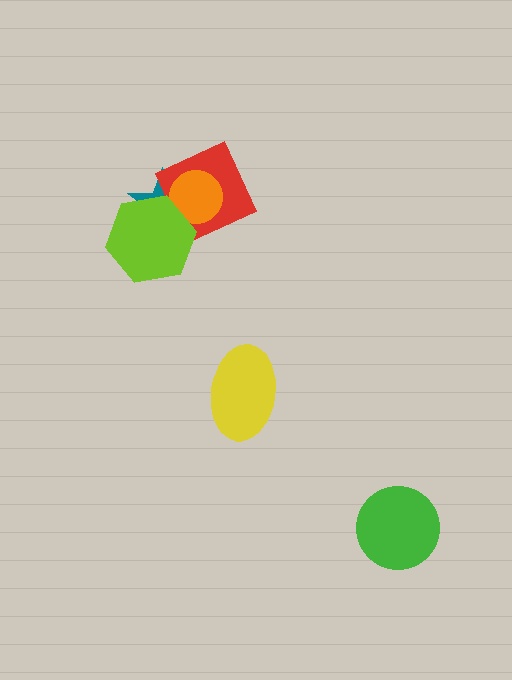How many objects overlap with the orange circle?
3 objects overlap with the orange circle.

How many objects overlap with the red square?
3 objects overlap with the red square.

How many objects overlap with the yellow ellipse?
0 objects overlap with the yellow ellipse.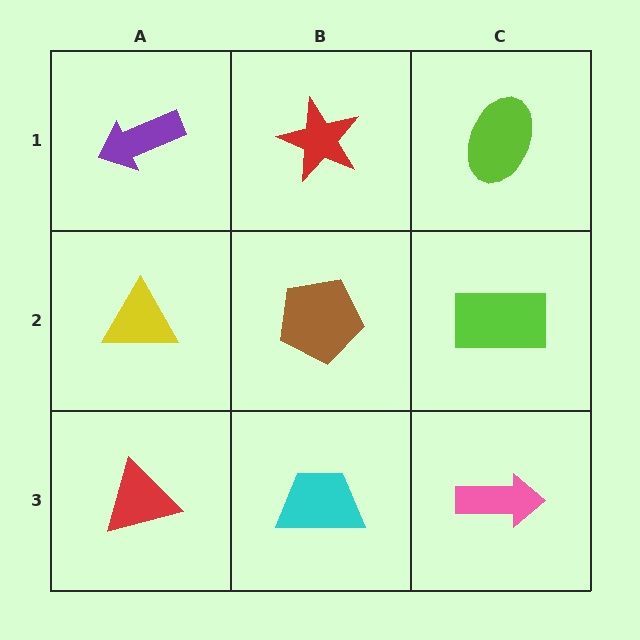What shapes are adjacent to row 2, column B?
A red star (row 1, column B), a cyan trapezoid (row 3, column B), a yellow triangle (row 2, column A), a lime rectangle (row 2, column C).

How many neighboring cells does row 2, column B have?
4.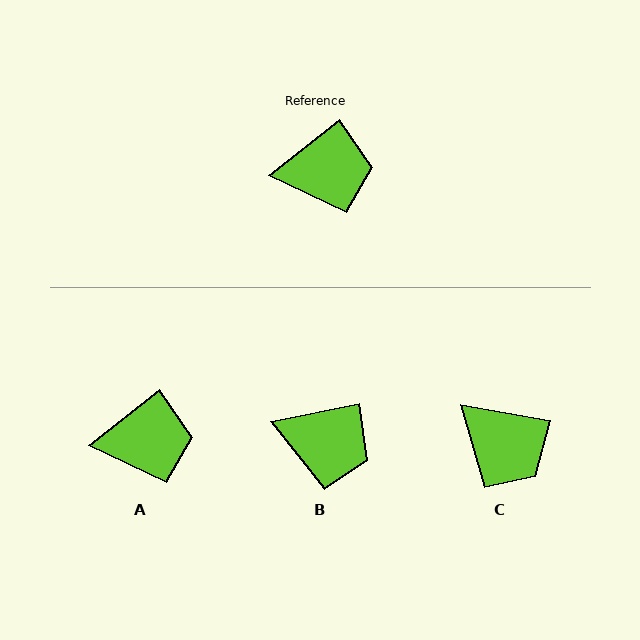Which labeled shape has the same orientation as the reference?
A.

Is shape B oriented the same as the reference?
No, it is off by about 26 degrees.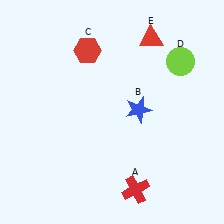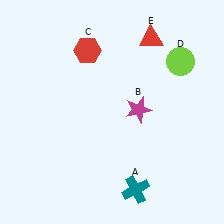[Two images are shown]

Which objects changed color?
A changed from red to teal. B changed from blue to magenta.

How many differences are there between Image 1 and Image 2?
There are 2 differences between the two images.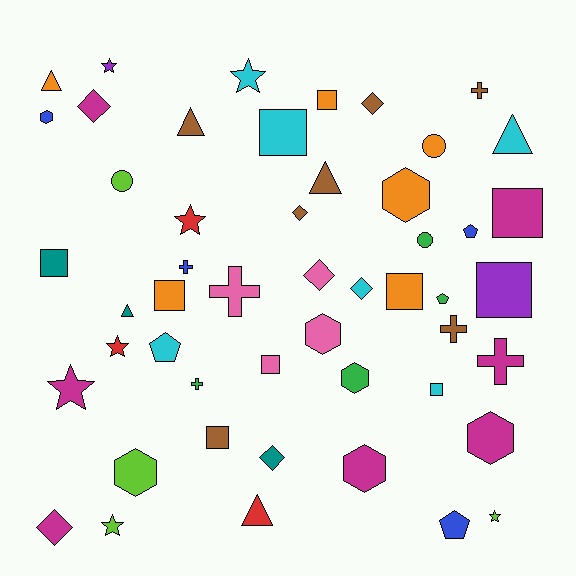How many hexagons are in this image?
There are 7 hexagons.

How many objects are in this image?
There are 50 objects.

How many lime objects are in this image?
There are 4 lime objects.